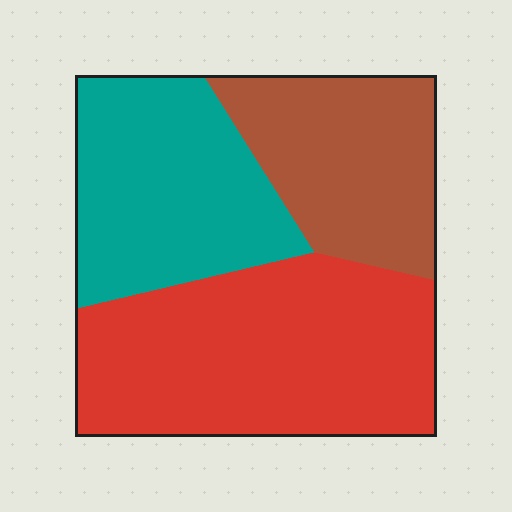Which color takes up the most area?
Red, at roughly 45%.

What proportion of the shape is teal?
Teal takes up about one third (1/3) of the shape.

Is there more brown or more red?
Red.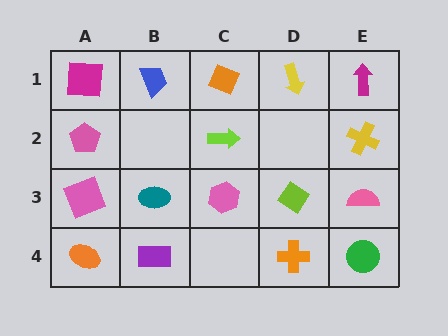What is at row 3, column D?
A lime diamond.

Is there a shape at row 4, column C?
No, that cell is empty.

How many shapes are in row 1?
5 shapes.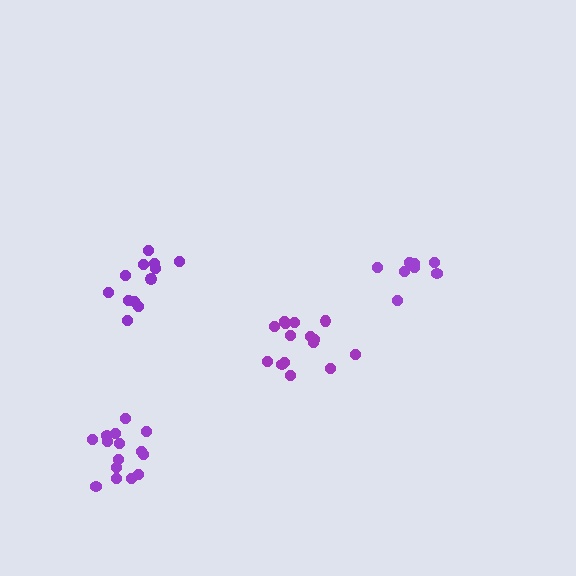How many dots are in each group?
Group 1: 9 dots, Group 2: 12 dots, Group 3: 15 dots, Group 4: 15 dots (51 total).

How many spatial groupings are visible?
There are 4 spatial groupings.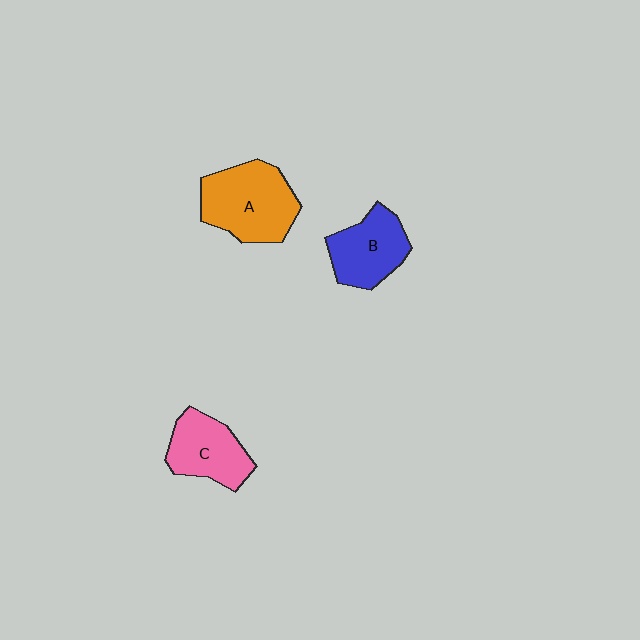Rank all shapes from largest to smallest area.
From largest to smallest: A (orange), B (blue), C (pink).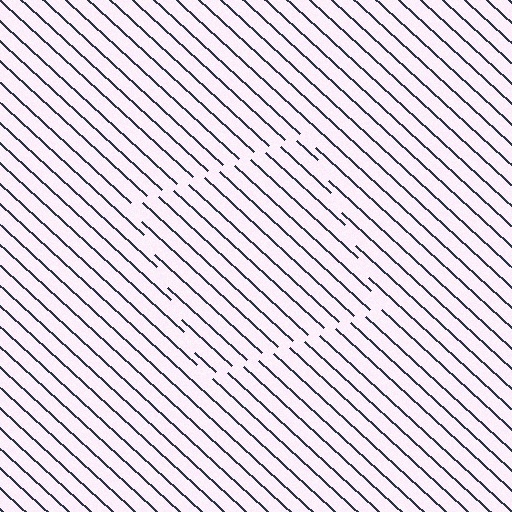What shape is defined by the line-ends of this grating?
An illusory square. The interior of the shape contains the same grating, shifted by half a period — the contour is defined by the phase discontinuity where line-ends from the inner and outer gratings abut.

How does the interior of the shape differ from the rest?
The interior of the shape contains the same grating, shifted by half a period — the contour is defined by the phase discontinuity where line-ends from the inner and outer gratings abut.